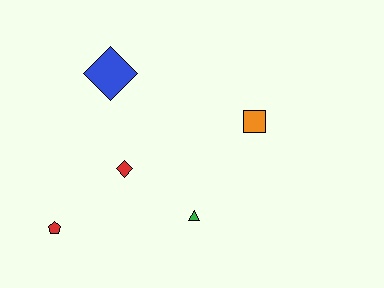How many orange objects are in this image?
There is 1 orange object.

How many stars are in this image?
There are no stars.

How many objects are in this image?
There are 5 objects.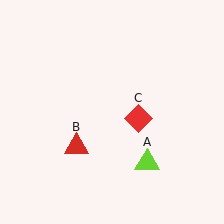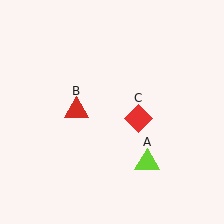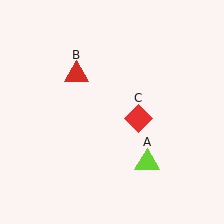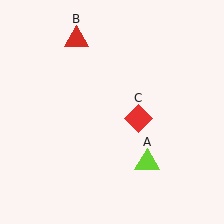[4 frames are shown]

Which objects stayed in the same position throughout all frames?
Lime triangle (object A) and red diamond (object C) remained stationary.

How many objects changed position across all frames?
1 object changed position: red triangle (object B).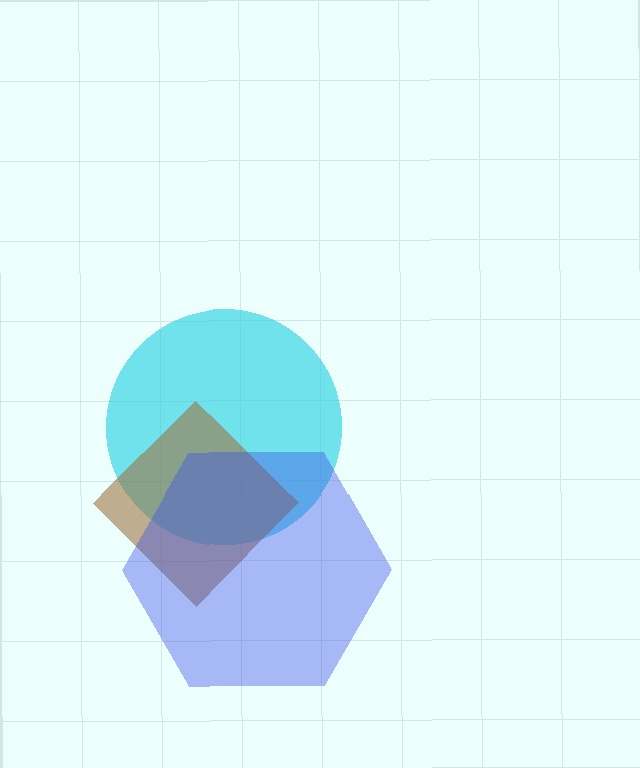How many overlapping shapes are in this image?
There are 3 overlapping shapes in the image.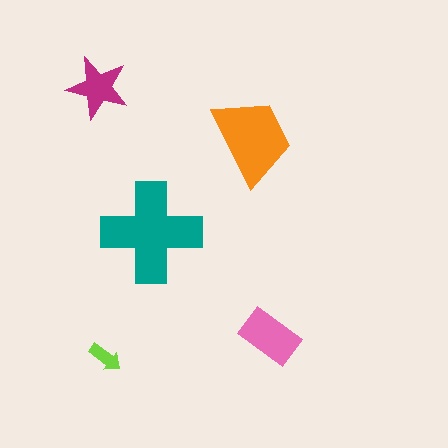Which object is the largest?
The teal cross.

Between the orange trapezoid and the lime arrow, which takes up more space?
The orange trapezoid.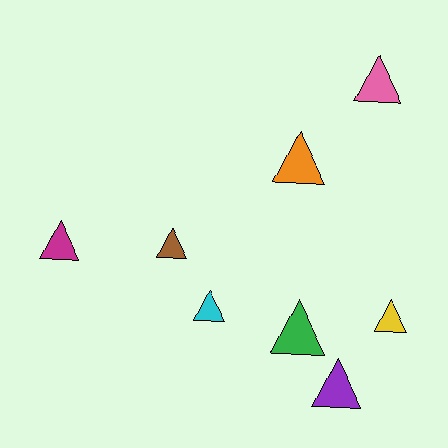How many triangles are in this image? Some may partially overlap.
There are 8 triangles.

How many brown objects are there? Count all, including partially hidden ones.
There is 1 brown object.